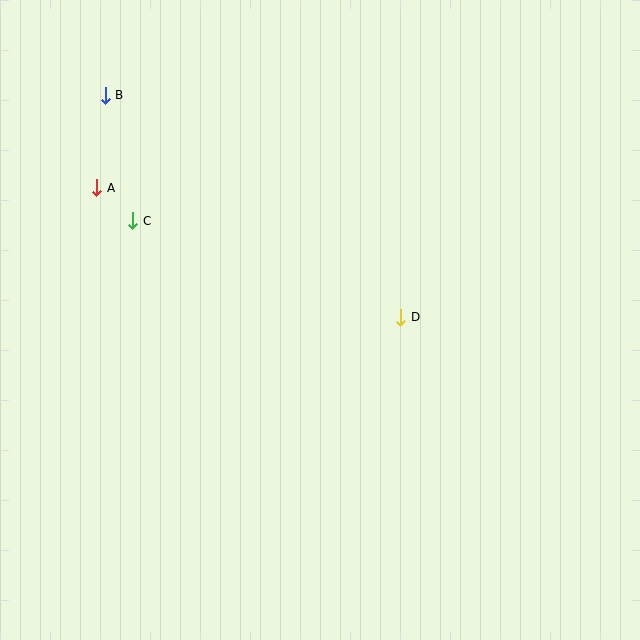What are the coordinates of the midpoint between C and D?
The midpoint between C and D is at (267, 269).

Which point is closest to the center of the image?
Point D at (401, 317) is closest to the center.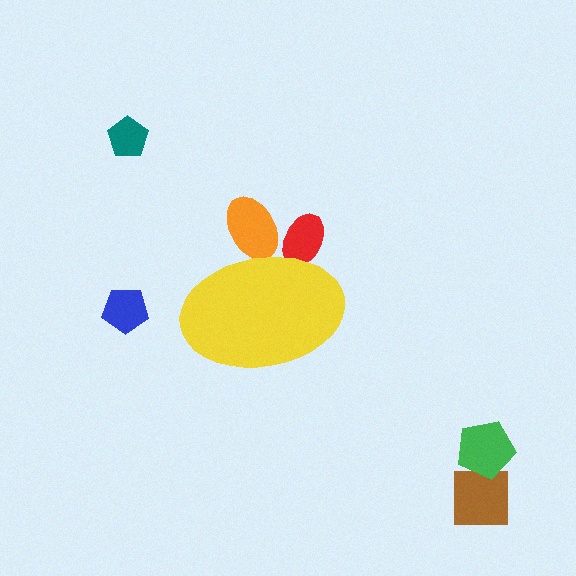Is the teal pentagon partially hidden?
No, the teal pentagon is fully visible.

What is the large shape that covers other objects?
A yellow ellipse.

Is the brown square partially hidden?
No, the brown square is fully visible.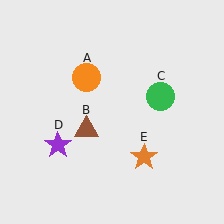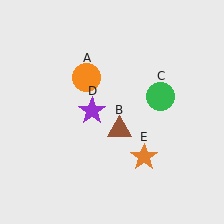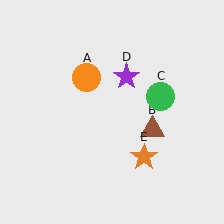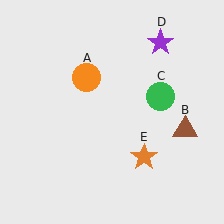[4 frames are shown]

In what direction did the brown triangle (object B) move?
The brown triangle (object B) moved right.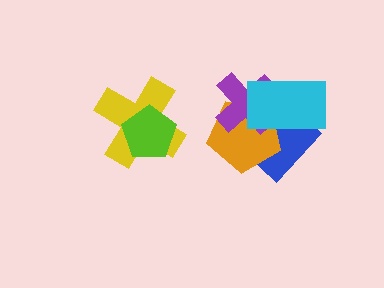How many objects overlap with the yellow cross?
1 object overlaps with the yellow cross.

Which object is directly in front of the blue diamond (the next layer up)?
The orange pentagon is directly in front of the blue diamond.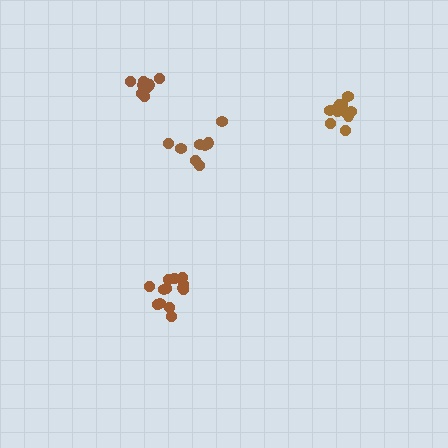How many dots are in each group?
Group 1: 8 dots, Group 2: 12 dots, Group 3: 13 dots, Group 4: 9 dots (42 total).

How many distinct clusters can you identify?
There are 4 distinct clusters.